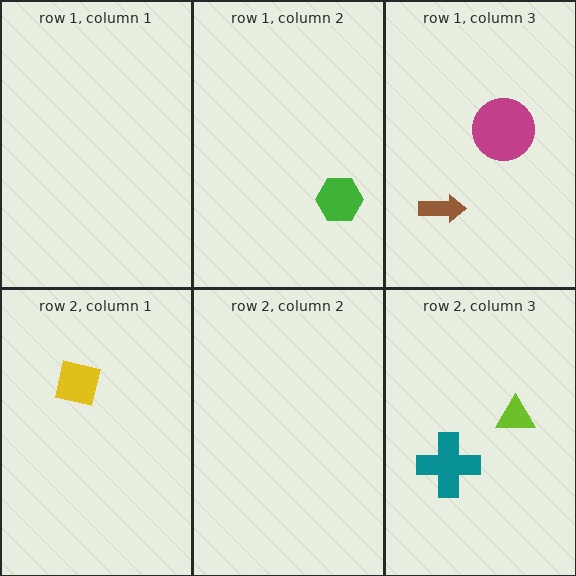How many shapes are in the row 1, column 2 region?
1.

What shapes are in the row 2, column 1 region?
The yellow square.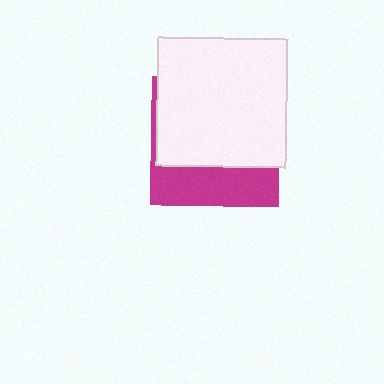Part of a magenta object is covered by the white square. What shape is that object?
It is a square.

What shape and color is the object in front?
The object in front is a white square.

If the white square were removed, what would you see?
You would see the complete magenta square.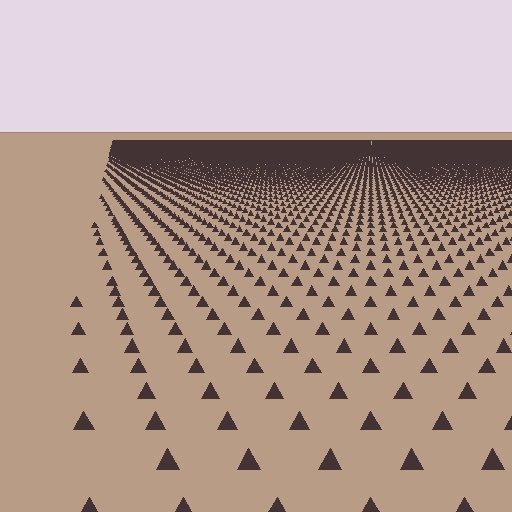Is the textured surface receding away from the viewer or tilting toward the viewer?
The surface is receding away from the viewer. Texture elements get smaller and denser toward the top.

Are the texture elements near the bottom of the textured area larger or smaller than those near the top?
Larger. Near the bottom, elements are closer to the viewer and appear at a bigger on-screen size.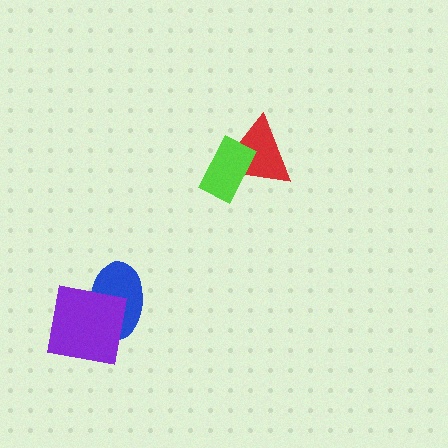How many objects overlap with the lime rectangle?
1 object overlaps with the lime rectangle.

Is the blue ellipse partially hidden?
Yes, it is partially covered by another shape.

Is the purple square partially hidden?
No, no other shape covers it.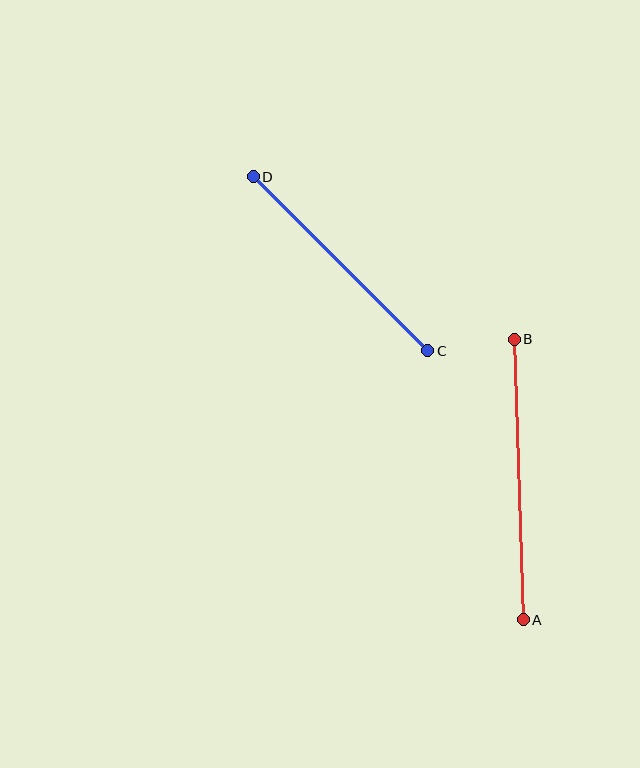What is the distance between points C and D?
The distance is approximately 247 pixels.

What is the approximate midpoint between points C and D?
The midpoint is at approximately (341, 264) pixels.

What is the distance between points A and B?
The distance is approximately 281 pixels.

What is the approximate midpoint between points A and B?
The midpoint is at approximately (519, 479) pixels.